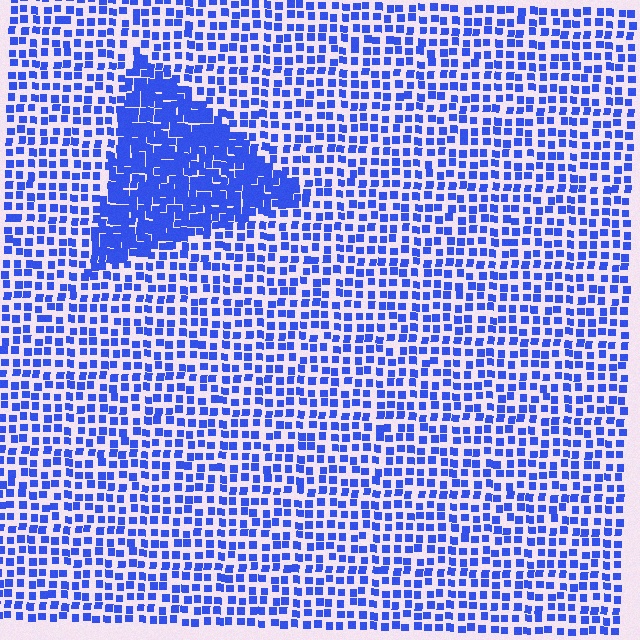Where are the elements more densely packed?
The elements are more densely packed inside the triangle boundary.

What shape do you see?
I see a triangle.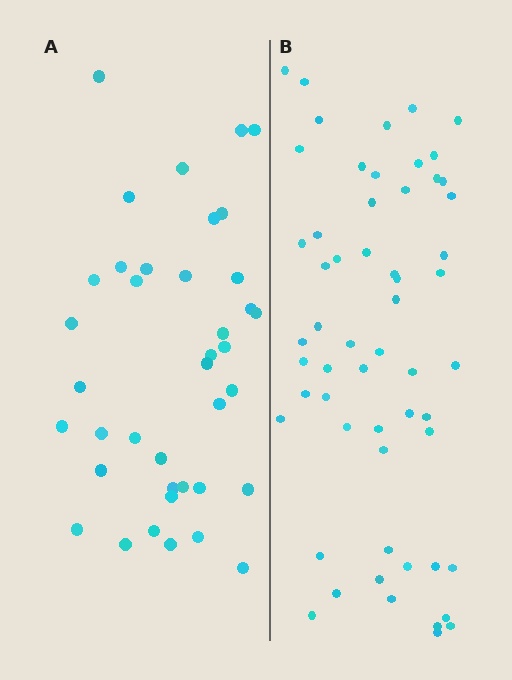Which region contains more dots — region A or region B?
Region B (the right region) has more dots.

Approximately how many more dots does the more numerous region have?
Region B has approximately 20 more dots than region A.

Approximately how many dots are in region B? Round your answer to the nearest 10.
About 60 dots. (The exact count is 57, which rounds to 60.)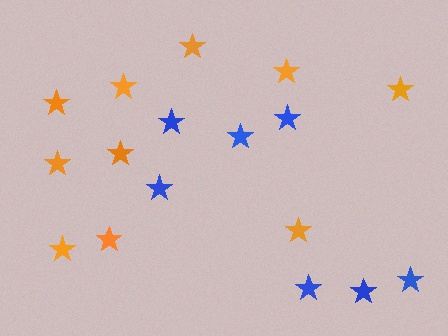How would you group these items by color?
There are 2 groups: one group of orange stars (10) and one group of blue stars (7).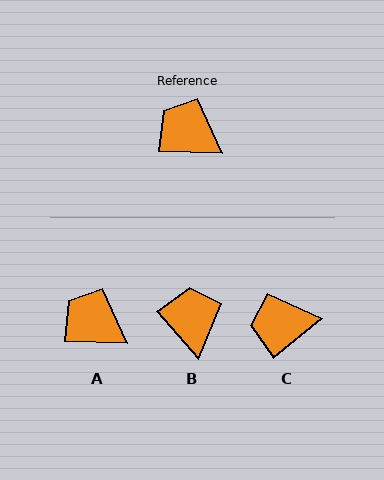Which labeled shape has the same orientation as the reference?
A.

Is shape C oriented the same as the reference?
No, it is off by about 41 degrees.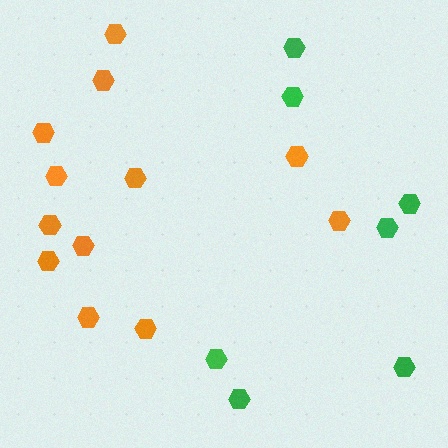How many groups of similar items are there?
There are 2 groups: one group of orange hexagons (12) and one group of green hexagons (7).